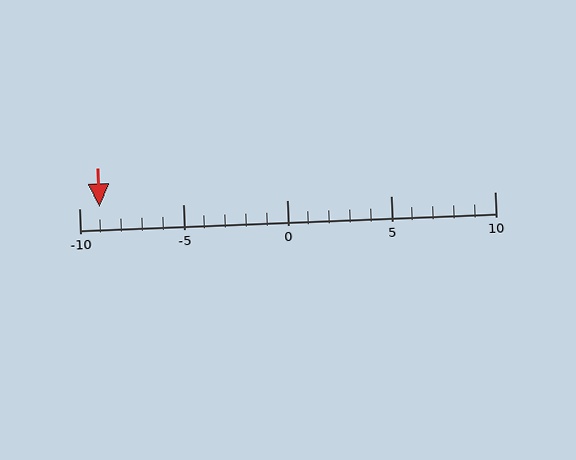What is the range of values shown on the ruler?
The ruler shows values from -10 to 10.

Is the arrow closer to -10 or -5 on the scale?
The arrow is closer to -10.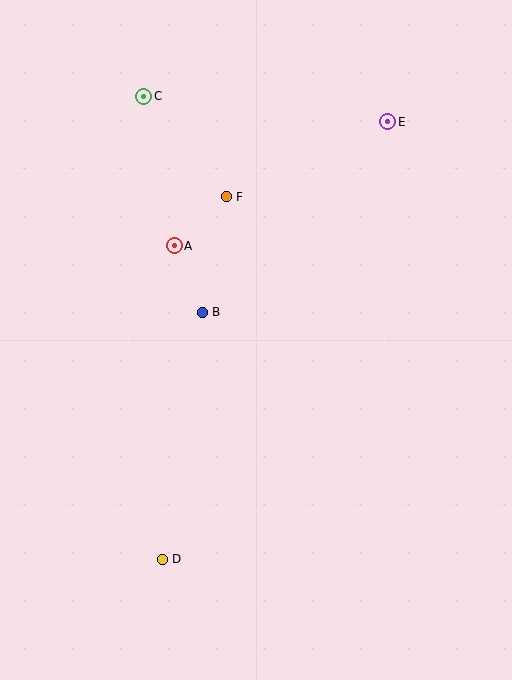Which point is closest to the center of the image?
Point B at (202, 312) is closest to the center.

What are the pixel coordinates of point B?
Point B is at (202, 312).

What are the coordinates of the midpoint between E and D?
The midpoint between E and D is at (275, 340).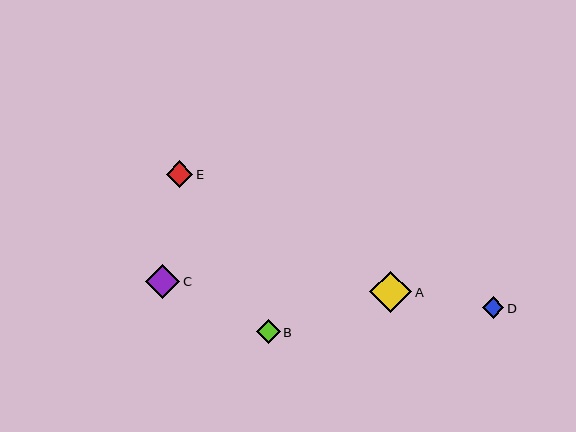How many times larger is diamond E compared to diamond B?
Diamond E is approximately 1.1 times the size of diamond B.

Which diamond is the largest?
Diamond A is the largest with a size of approximately 42 pixels.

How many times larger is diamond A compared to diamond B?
Diamond A is approximately 1.7 times the size of diamond B.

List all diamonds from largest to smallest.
From largest to smallest: A, C, E, B, D.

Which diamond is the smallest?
Diamond D is the smallest with a size of approximately 21 pixels.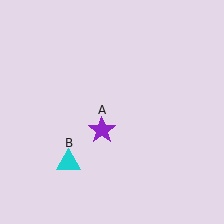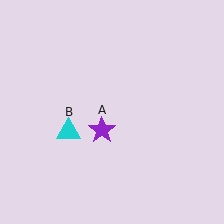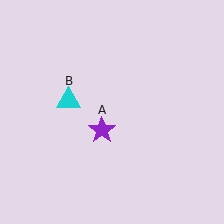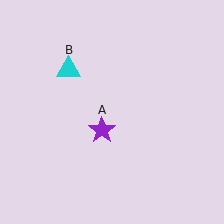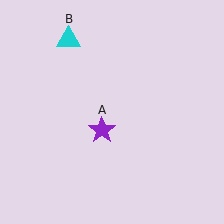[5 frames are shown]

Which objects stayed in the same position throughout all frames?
Purple star (object A) remained stationary.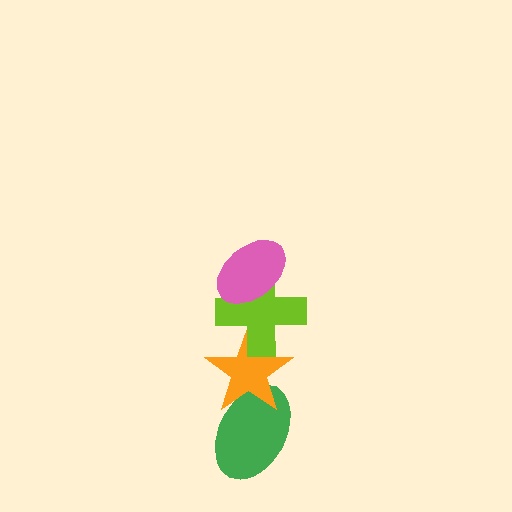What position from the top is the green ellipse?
The green ellipse is 4th from the top.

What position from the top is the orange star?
The orange star is 3rd from the top.